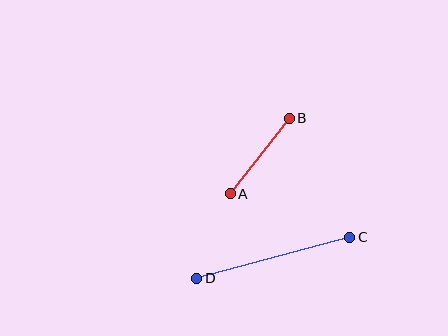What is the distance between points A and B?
The distance is approximately 96 pixels.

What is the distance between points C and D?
The distance is approximately 158 pixels.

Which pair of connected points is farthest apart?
Points C and D are farthest apart.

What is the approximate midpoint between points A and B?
The midpoint is at approximately (260, 156) pixels.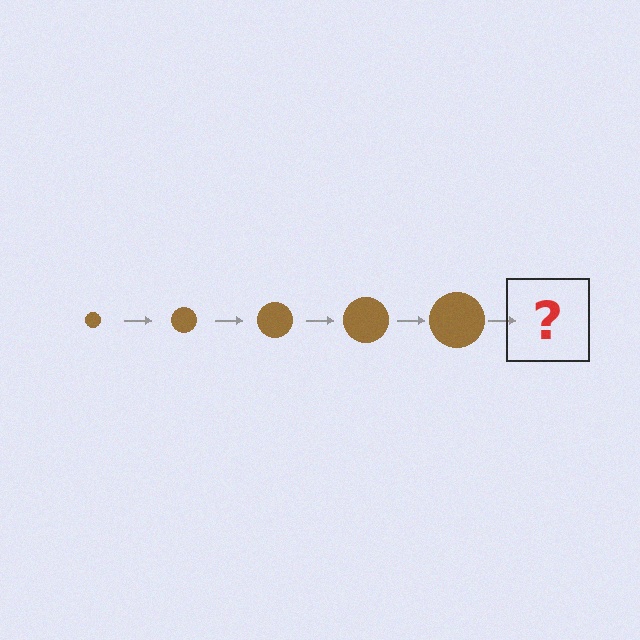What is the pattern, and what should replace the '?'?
The pattern is that the circle gets progressively larger each step. The '?' should be a brown circle, larger than the previous one.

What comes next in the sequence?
The next element should be a brown circle, larger than the previous one.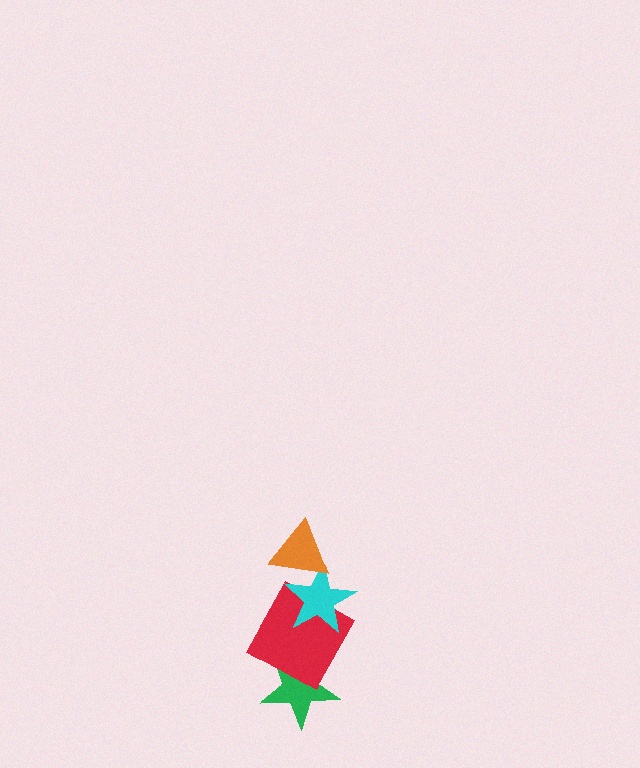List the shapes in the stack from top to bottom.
From top to bottom: the orange triangle, the cyan star, the red square, the green star.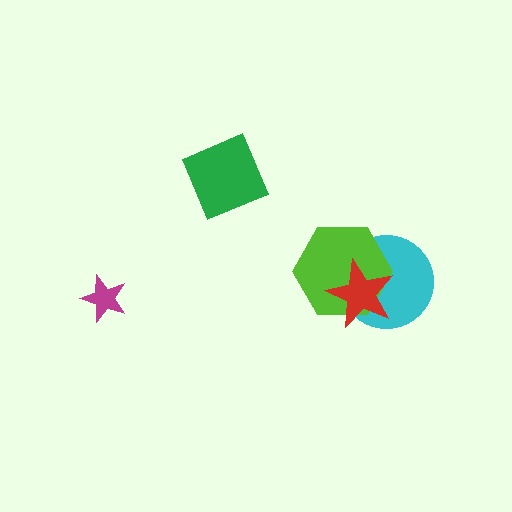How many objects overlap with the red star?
2 objects overlap with the red star.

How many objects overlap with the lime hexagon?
2 objects overlap with the lime hexagon.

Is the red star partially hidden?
No, no other shape covers it.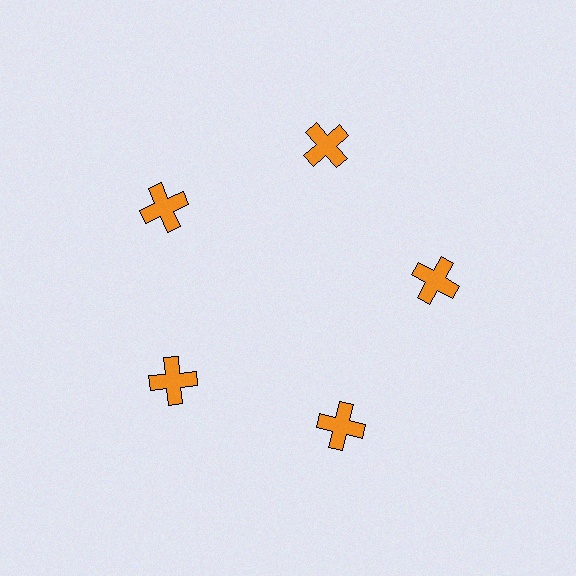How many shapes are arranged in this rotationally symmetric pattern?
There are 5 shapes, arranged in 5 groups of 1.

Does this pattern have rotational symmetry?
Yes, this pattern has 5-fold rotational symmetry. It looks the same after rotating 72 degrees around the center.